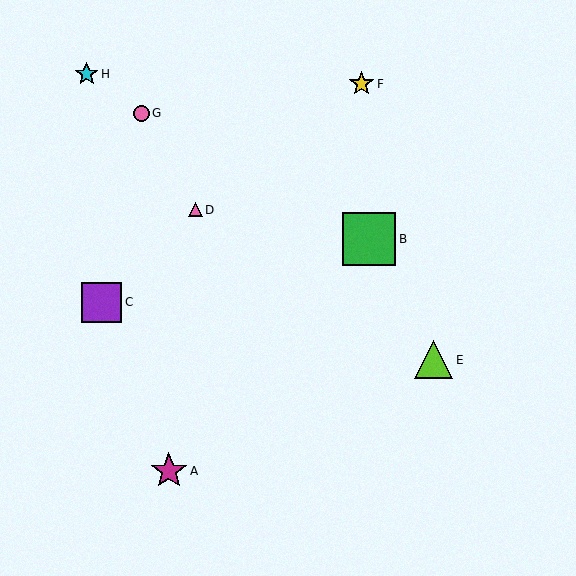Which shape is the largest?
The green square (labeled B) is the largest.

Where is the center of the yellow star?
The center of the yellow star is at (361, 84).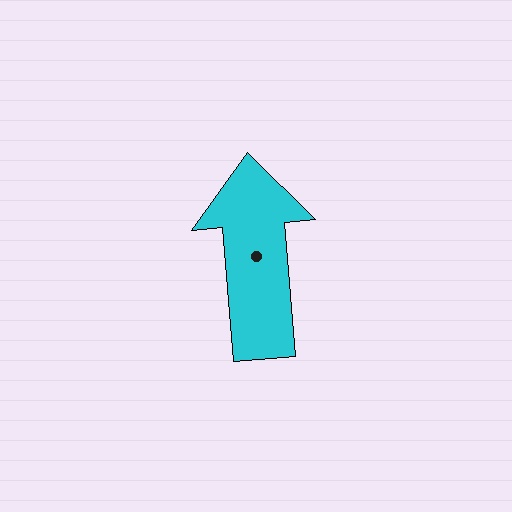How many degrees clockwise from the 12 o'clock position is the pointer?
Approximately 355 degrees.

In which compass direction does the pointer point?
North.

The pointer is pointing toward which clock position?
Roughly 12 o'clock.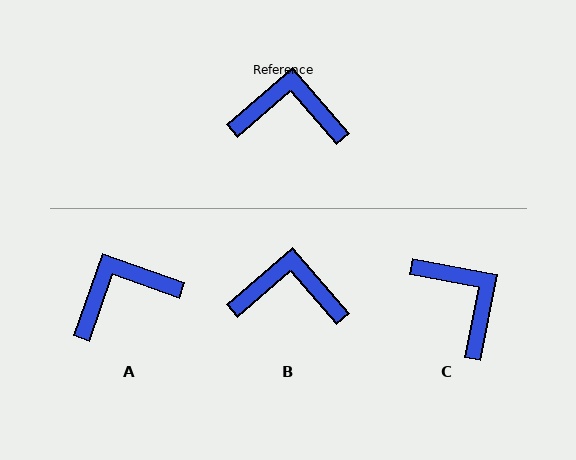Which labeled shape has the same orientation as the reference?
B.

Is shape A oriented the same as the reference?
No, it is off by about 30 degrees.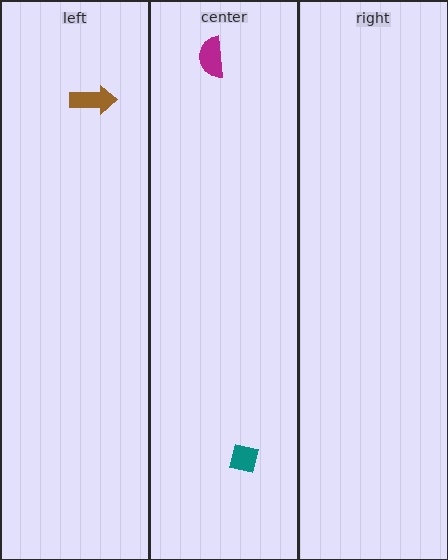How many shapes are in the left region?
1.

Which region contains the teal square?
The center region.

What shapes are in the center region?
The teal square, the magenta semicircle.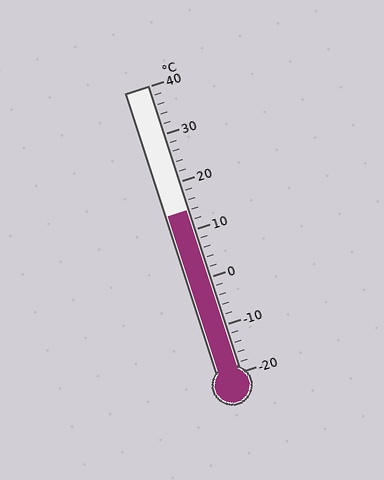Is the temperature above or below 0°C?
The temperature is above 0°C.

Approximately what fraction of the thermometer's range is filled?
The thermometer is filled to approximately 55% of its range.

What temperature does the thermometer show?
The thermometer shows approximately 14°C.